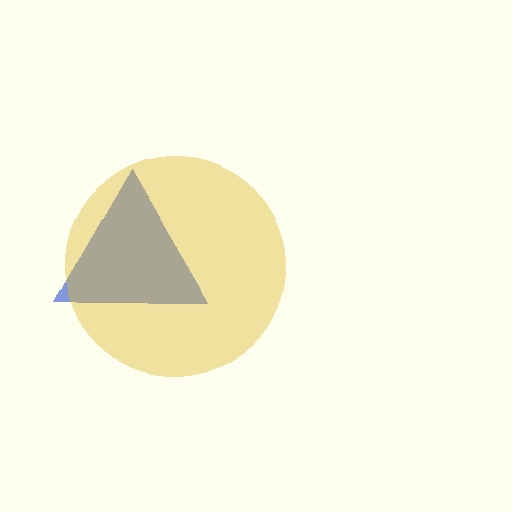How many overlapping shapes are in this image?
There are 2 overlapping shapes in the image.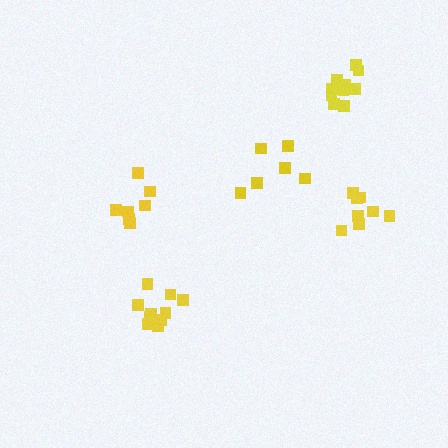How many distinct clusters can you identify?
There are 5 distinct clusters.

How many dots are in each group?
Group 1: 10 dots, Group 2: 8 dots, Group 3: 7 dots, Group 4: 10 dots, Group 5: 6 dots (41 total).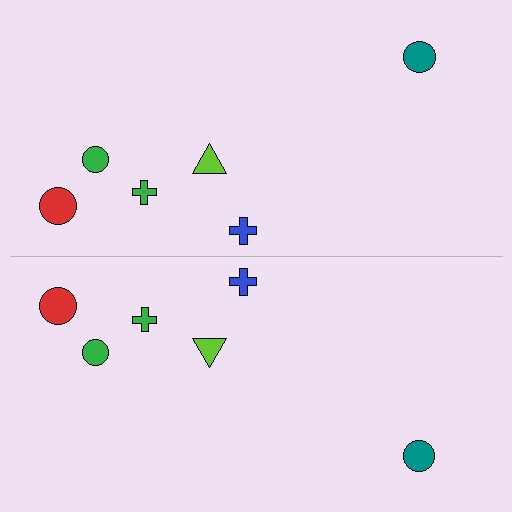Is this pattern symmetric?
Yes, this pattern has bilateral (reflection) symmetry.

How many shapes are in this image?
There are 12 shapes in this image.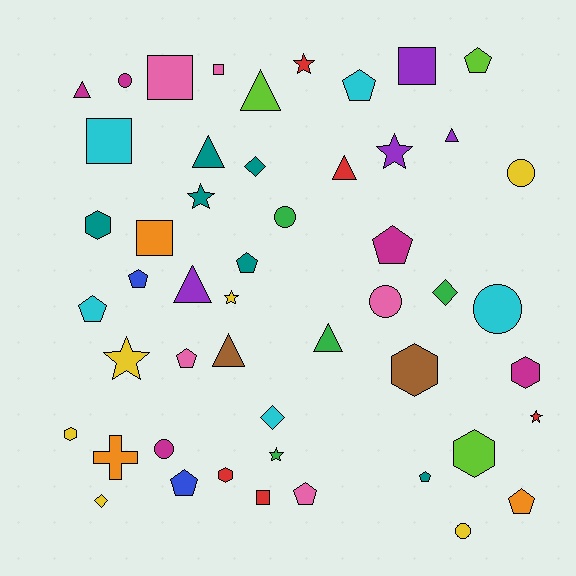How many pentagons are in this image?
There are 11 pentagons.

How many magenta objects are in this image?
There are 5 magenta objects.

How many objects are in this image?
There are 50 objects.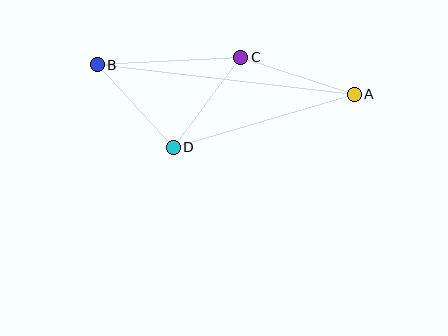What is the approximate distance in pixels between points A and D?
The distance between A and D is approximately 188 pixels.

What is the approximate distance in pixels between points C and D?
The distance between C and D is approximately 112 pixels.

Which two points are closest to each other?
Points B and D are closest to each other.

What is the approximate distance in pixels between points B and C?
The distance between B and C is approximately 144 pixels.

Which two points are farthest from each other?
Points A and B are farthest from each other.